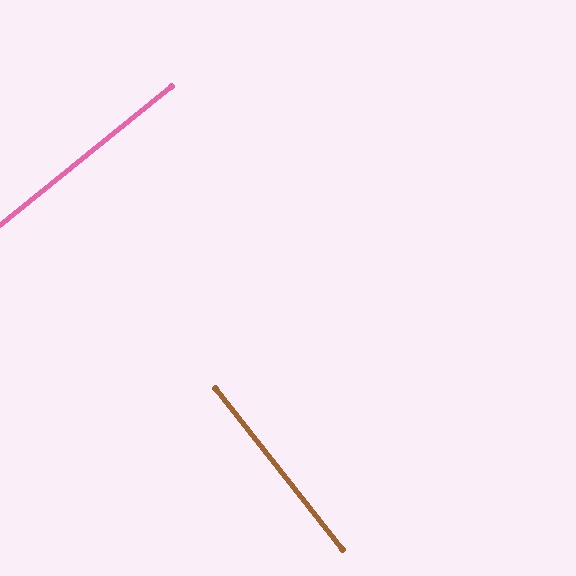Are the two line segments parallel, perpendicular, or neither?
Perpendicular — they meet at approximately 90°.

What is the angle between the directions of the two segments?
Approximately 90 degrees.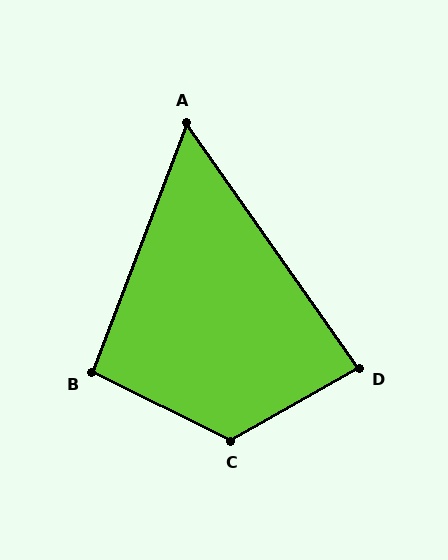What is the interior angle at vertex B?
Approximately 95 degrees (obtuse).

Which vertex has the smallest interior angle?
A, at approximately 56 degrees.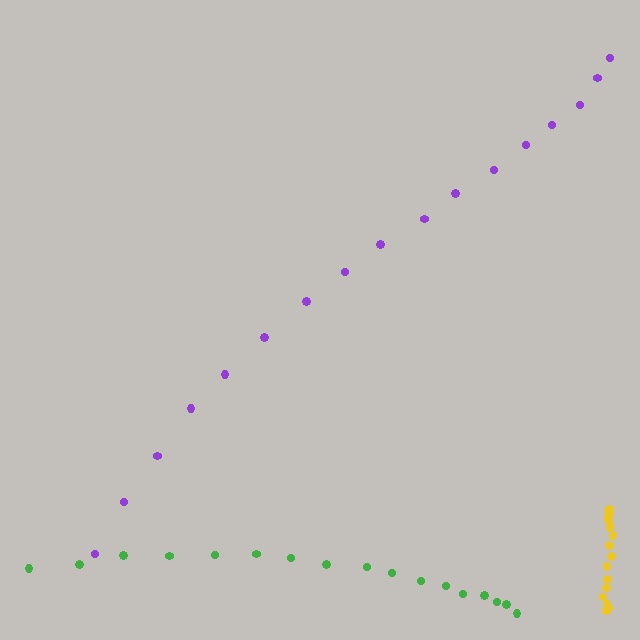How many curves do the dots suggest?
There are 3 distinct paths.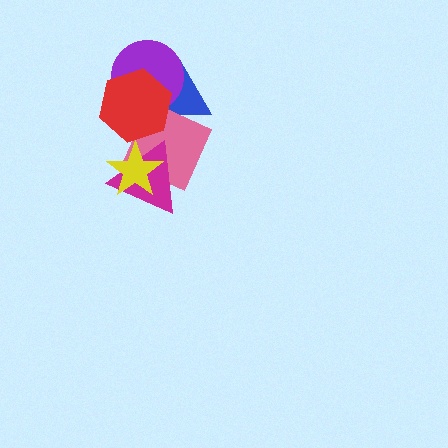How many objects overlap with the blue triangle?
3 objects overlap with the blue triangle.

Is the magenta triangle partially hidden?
Yes, it is partially covered by another shape.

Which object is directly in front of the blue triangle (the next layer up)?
The pink diamond is directly in front of the blue triangle.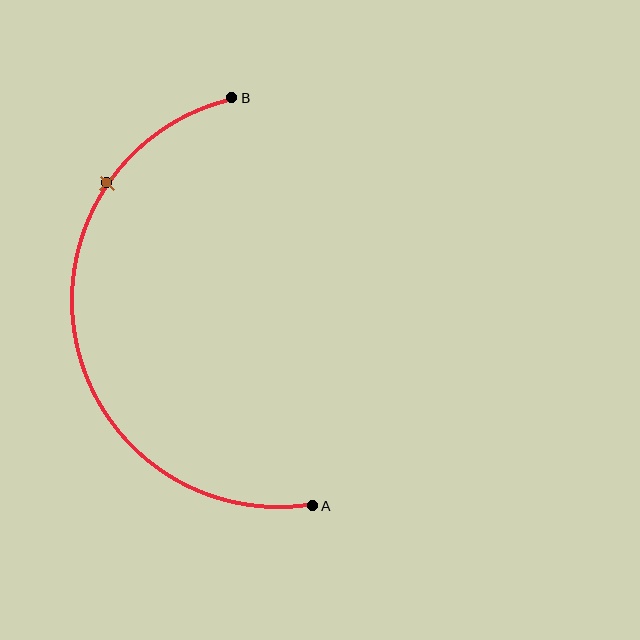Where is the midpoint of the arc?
The arc midpoint is the point on the curve farthest from the straight line joining A and B. It sits to the left of that line.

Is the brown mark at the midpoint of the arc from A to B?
No. The brown mark lies on the arc but is closer to endpoint B. The arc midpoint would be at the point on the curve equidistant along the arc from both A and B.